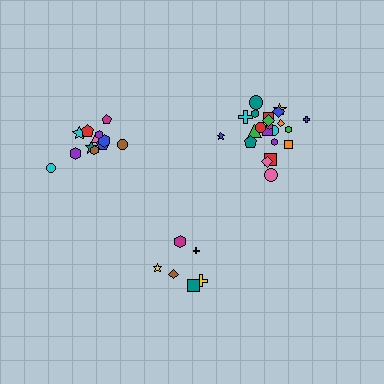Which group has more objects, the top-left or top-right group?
The top-right group.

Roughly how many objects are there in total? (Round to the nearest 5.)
Roughly 40 objects in total.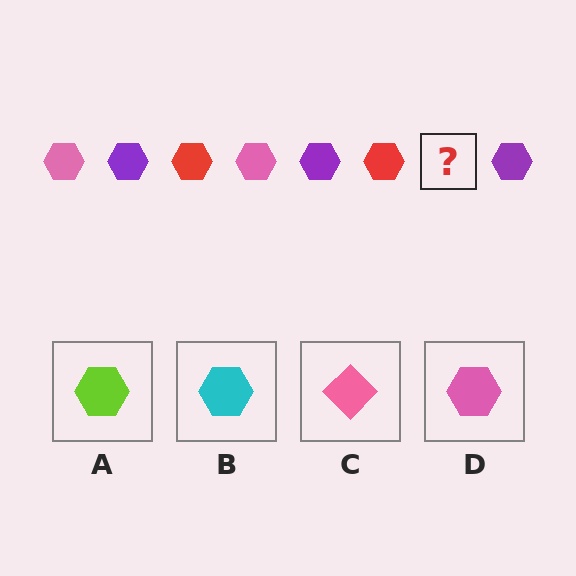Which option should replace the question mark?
Option D.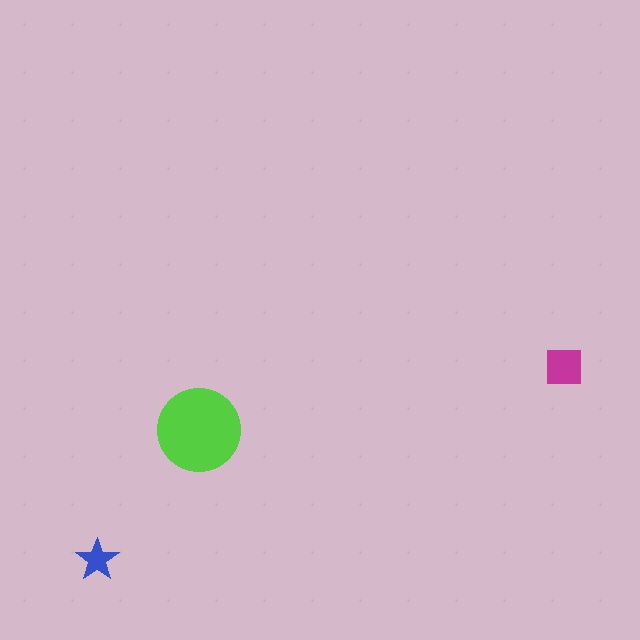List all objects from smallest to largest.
The blue star, the magenta square, the lime circle.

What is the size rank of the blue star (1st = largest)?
3rd.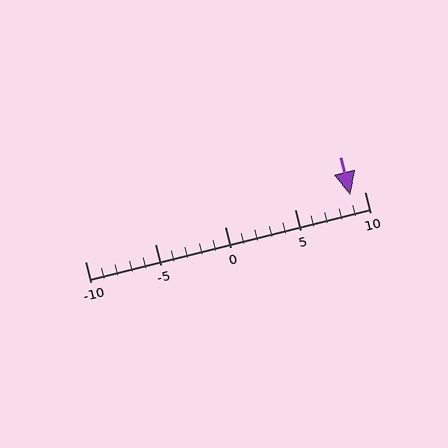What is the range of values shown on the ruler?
The ruler shows values from -10 to 10.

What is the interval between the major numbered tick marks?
The major tick marks are spaced 5 units apart.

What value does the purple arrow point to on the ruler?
The purple arrow points to approximately 9.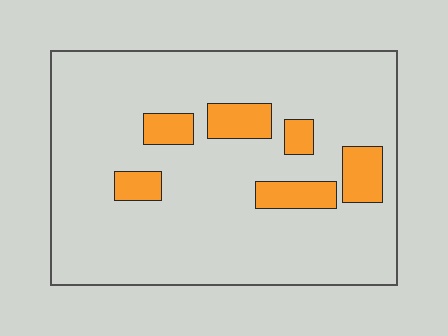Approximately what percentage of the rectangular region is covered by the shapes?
Approximately 15%.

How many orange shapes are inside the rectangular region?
6.